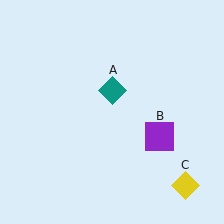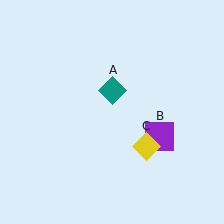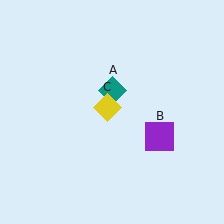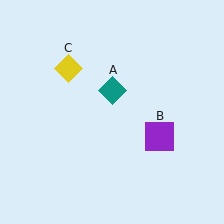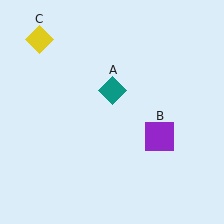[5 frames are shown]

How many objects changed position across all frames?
1 object changed position: yellow diamond (object C).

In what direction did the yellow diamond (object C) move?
The yellow diamond (object C) moved up and to the left.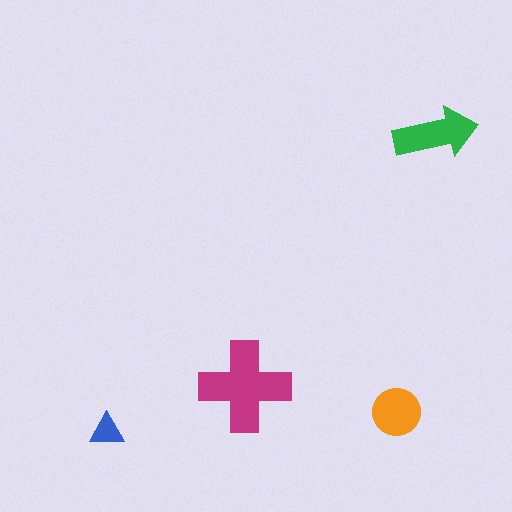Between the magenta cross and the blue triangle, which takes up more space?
The magenta cross.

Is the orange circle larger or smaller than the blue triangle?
Larger.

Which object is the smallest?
The blue triangle.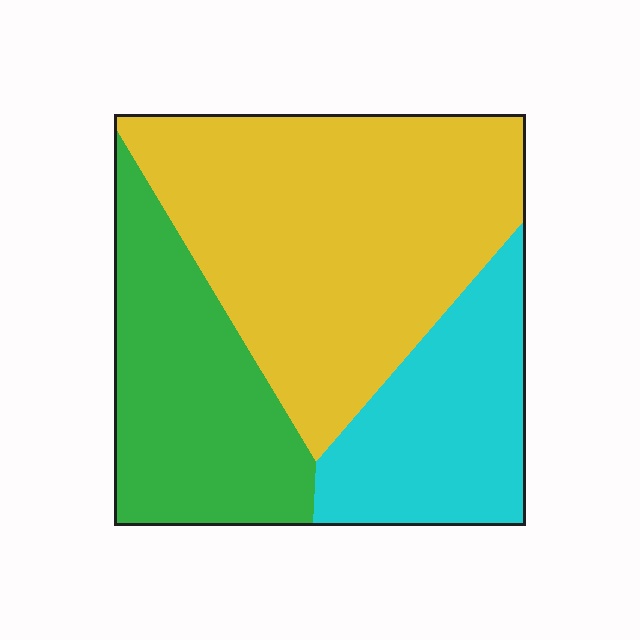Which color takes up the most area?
Yellow, at roughly 50%.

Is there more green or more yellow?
Yellow.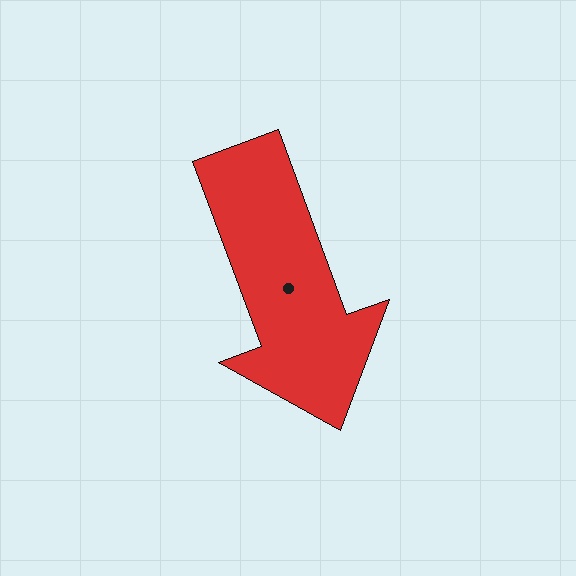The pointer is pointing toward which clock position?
Roughly 5 o'clock.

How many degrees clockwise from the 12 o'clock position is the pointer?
Approximately 160 degrees.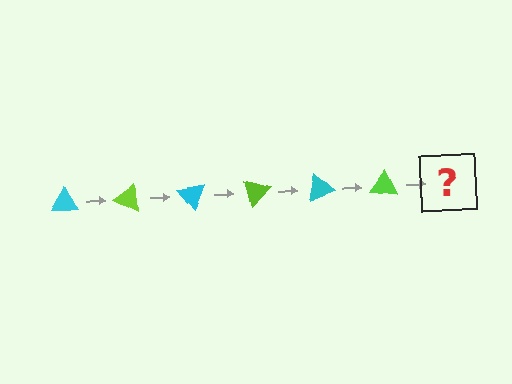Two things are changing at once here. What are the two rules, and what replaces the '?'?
The two rules are that it rotates 25 degrees each step and the color cycles through cyan and lime. The '?' should be a cyan triangle, rotated 150 degrees from the start.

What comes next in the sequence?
The next element should be a cyan triangle, rotated 150 degrees from the start.